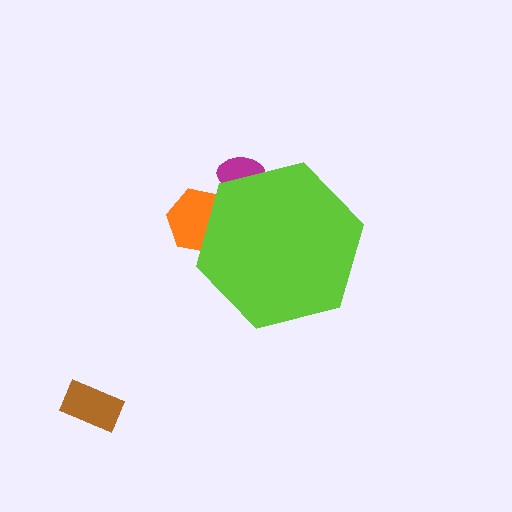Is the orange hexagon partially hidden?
Yes, the orange hexagon is partially hidden behind the lime hexagon.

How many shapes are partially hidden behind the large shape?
2 shapes are partially hidden.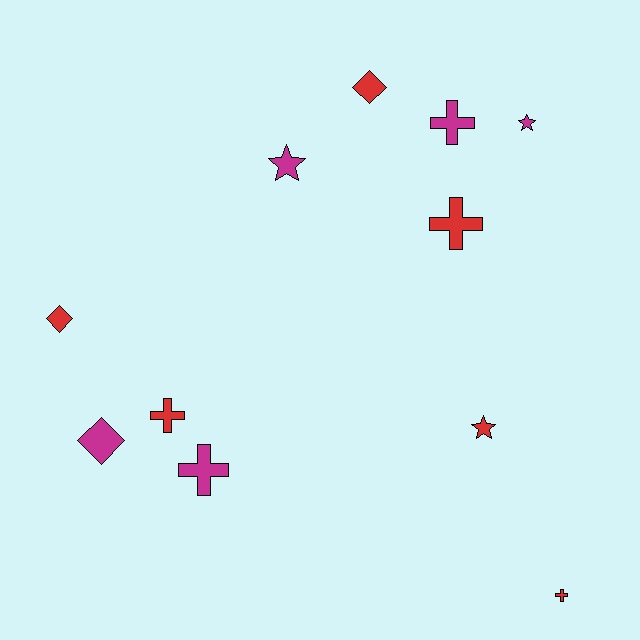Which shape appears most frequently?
Cross, with 5 objects.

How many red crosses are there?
There are 3 red crosses.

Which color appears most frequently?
Red, with 6 objects.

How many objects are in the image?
There are 11 objects.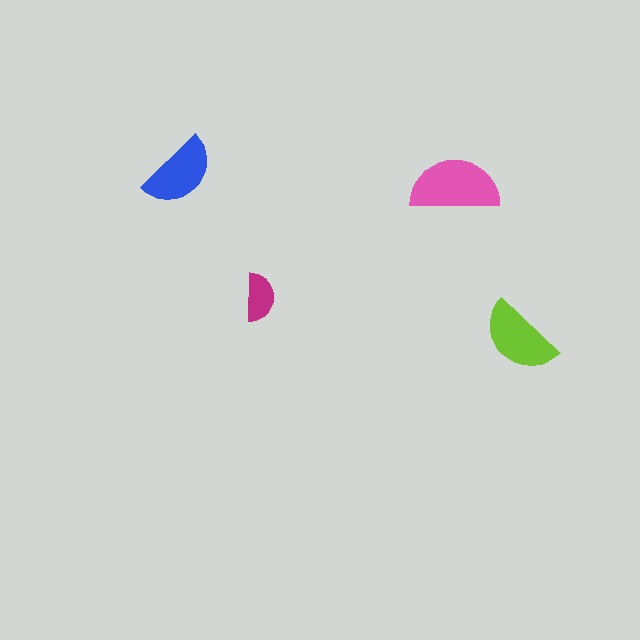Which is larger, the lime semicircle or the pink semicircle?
The pink one.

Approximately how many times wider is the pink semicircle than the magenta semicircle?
About 2 times wider.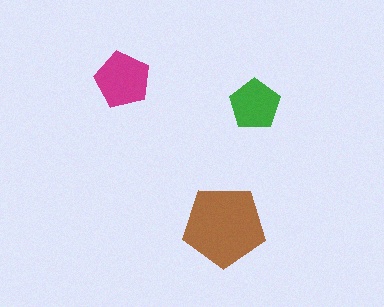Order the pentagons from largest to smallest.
the brown one, the magenta one, the green one.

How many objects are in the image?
There are 3 objects in the image.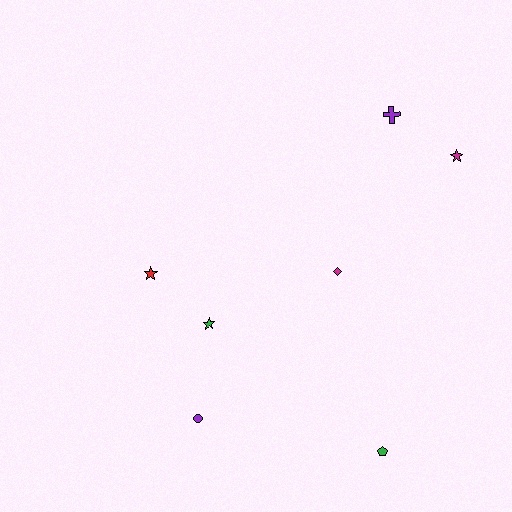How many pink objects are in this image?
There are no pink objects.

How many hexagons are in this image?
There are no hexagons.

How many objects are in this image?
There are 7 objects.